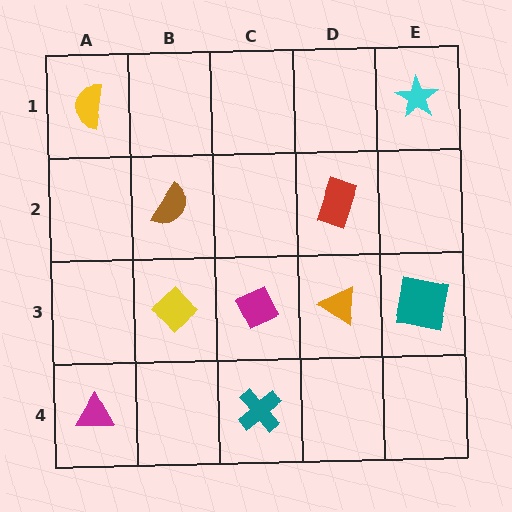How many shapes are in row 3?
4 shapes.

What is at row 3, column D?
An orange triangle.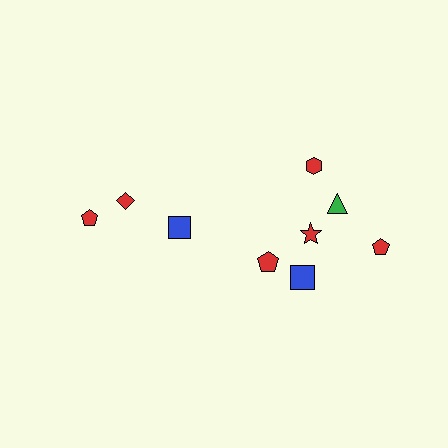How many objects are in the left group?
There are 3 objects.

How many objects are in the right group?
There are 6 objects.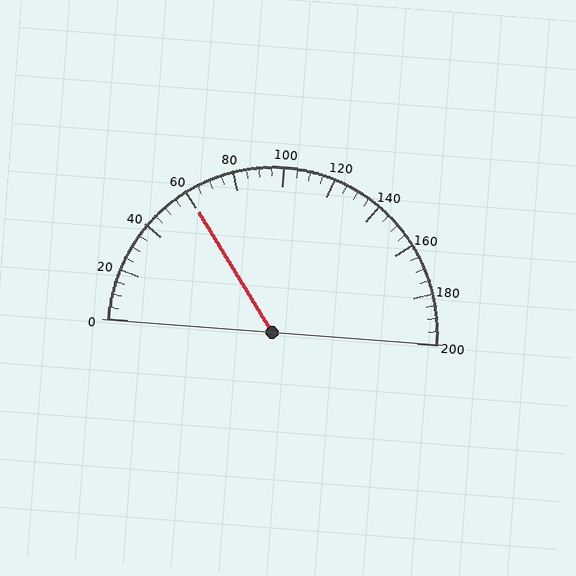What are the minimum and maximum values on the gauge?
The gauge ranges from 0 to 200.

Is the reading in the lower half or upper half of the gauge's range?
The reading is in the lower half of the range (0 to 200).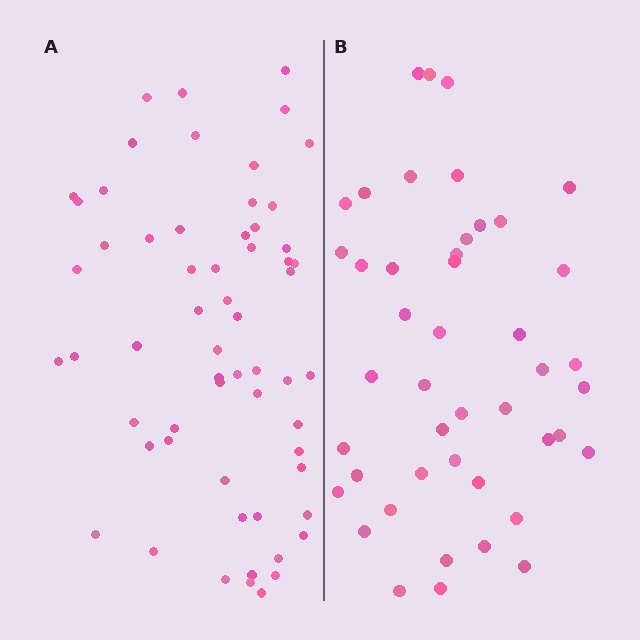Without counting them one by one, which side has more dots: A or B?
Region A (the left region) has more dots.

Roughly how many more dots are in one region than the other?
Region A has approximately 15 more dots than region B.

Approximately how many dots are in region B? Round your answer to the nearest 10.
About 40 dots. (The exact count is 45, which rounds to 40.)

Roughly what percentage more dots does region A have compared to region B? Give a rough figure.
About 35% more.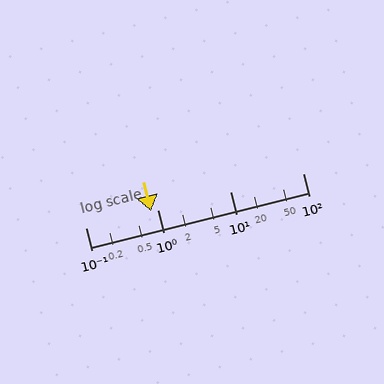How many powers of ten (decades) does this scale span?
The scale spans 3 decades, from 0.1 to 100.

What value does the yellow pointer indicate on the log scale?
The pointer indicates approximately 0.81.